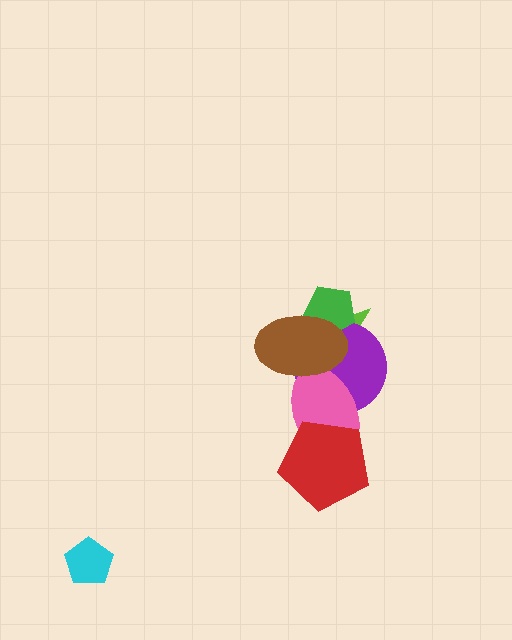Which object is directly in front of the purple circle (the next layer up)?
The green pentagon is directly in front of the purple circle.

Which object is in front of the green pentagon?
The brown ellipse is in front of the green pentagon.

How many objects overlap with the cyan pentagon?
0 objects overlap with the cyan pentagon.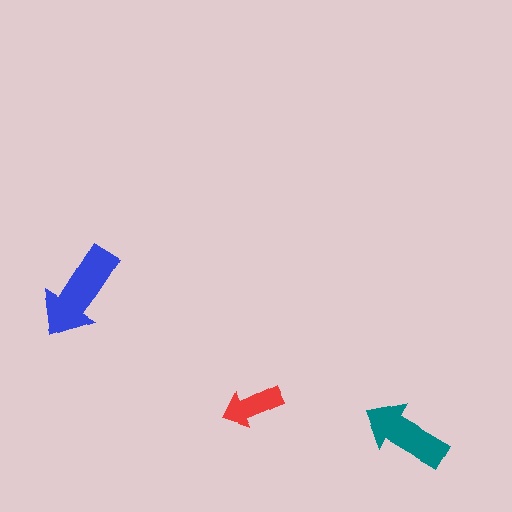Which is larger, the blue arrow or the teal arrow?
The blue one.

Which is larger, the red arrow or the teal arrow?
The teal one.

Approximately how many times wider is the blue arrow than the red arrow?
About 1.5 times wider.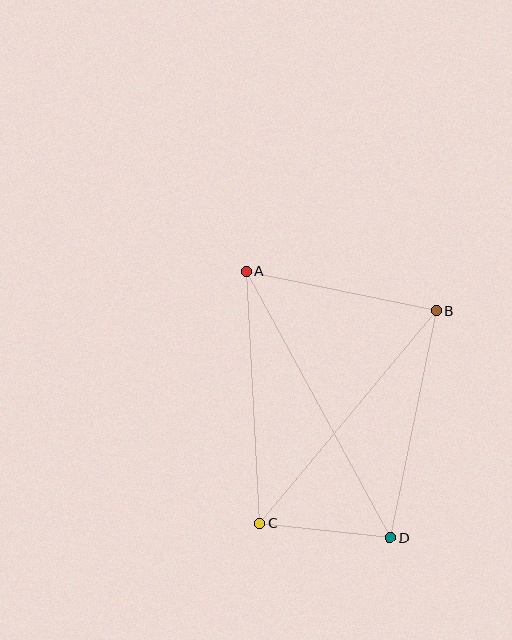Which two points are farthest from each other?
Points A and D are farthest from each other.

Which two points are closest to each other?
Points C and D are closest to each other.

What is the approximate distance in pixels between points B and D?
The distance between B and D is approximately 231 pixels.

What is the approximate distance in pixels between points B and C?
The distance between B and C is approximately 276 pixels.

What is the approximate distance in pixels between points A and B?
The distance between A and B is approximately 194 pixels.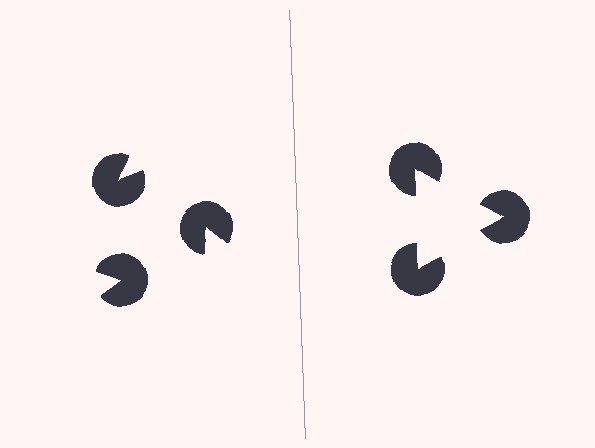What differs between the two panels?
The pac-man discs are positioned identically on both sides; only the wedge orientations differ. On the right they align to a triangle; on the left they are misaligned.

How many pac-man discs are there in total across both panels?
6 — 3 on each side.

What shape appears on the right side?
An illusory triangle.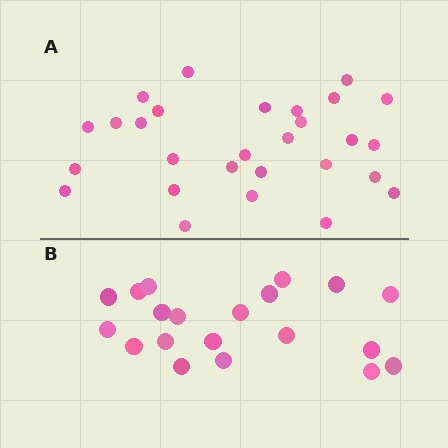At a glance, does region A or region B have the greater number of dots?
Region A (the top region) has more dots.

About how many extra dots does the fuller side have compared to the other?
Region A has roughly 8 or so more dots than region B.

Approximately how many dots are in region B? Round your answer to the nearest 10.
About 20 dots.